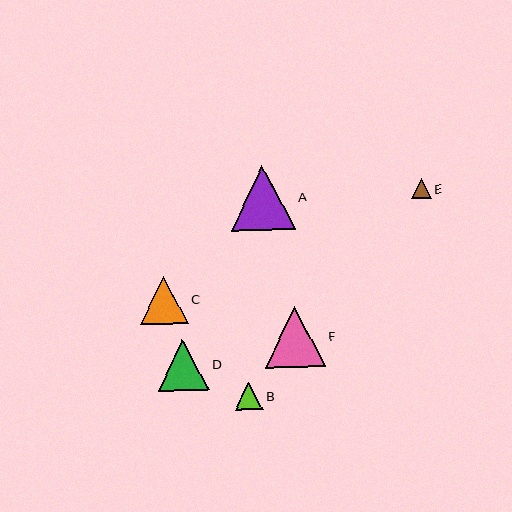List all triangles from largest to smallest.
From largest to smallest: A, F, D, C, B, E.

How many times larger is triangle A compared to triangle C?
Triangle A is approximately 1.3 times the size of triangle C.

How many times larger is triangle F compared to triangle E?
Triangle F is approximately 3.0 times the size of triangle E.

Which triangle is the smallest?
Triangle E is the smallest with a size of approximately 20 pixels.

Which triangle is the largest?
Triangle A is the largest with a size of approximately 65 pixels.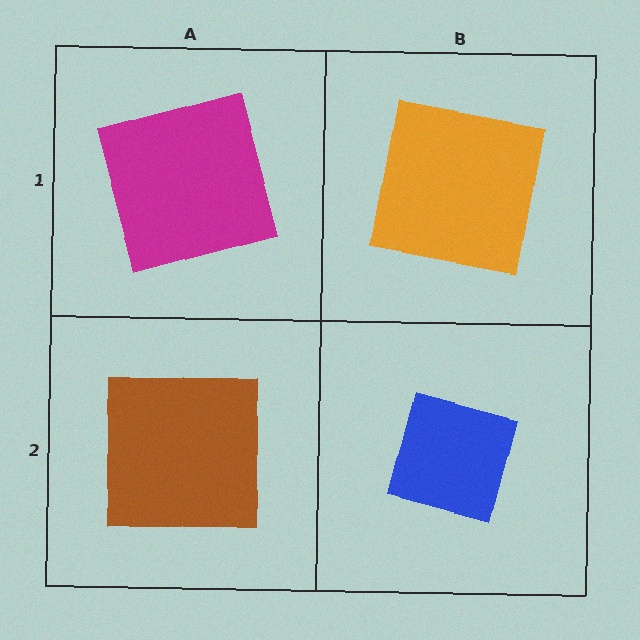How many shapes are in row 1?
2 shapes.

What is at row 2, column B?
A blue square.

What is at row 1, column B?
An orange square.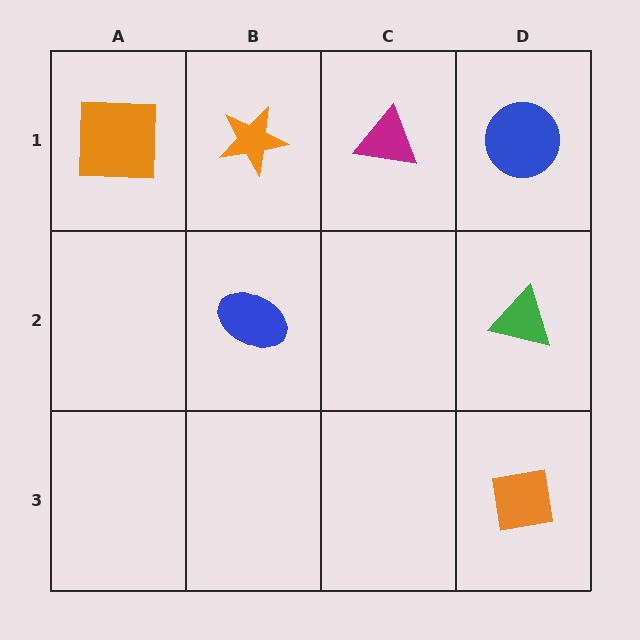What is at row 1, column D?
A blue circle.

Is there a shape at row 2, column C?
No, that cell is empty.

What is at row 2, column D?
A green triangle.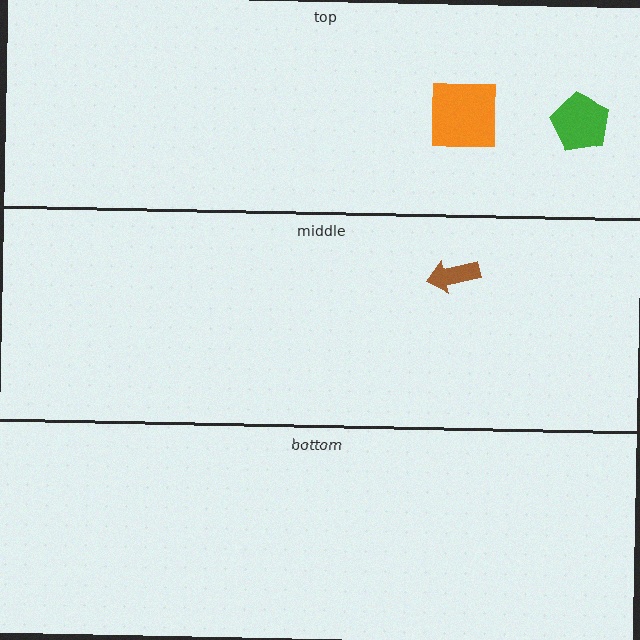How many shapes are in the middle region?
1.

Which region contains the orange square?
The top region.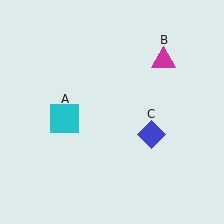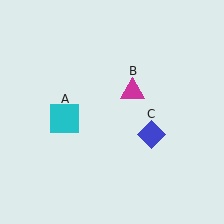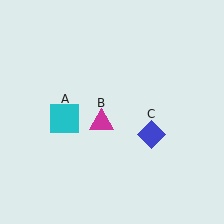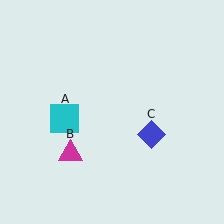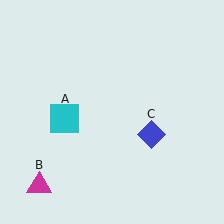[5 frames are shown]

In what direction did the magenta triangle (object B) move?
The magenta triangle (object B) moved down and to the left.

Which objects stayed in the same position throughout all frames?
Cyan square (object A) and blue diamond (object C) remained stationary.